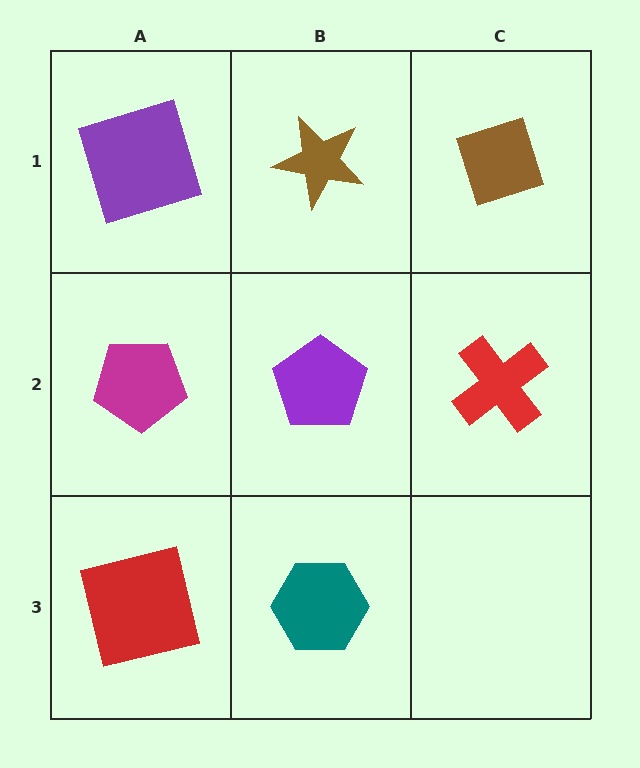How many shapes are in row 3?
2 shapes.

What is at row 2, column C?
A red cross.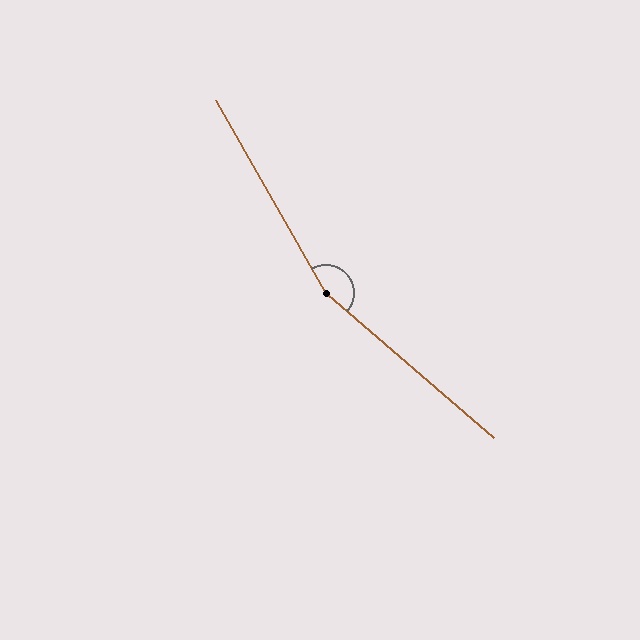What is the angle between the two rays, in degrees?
Approximately 160 degrees.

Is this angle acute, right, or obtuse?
It is obtuse.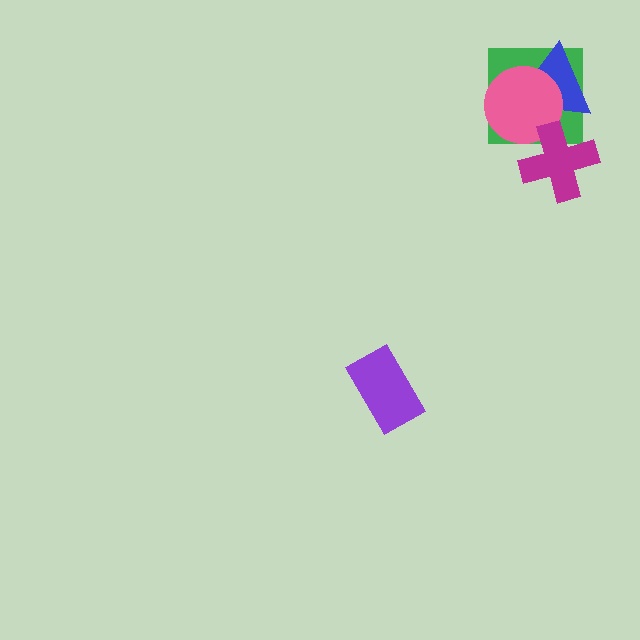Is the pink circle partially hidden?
Yes, it is partially covered by another shape.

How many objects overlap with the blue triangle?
3 objects overlap with the blue triangle.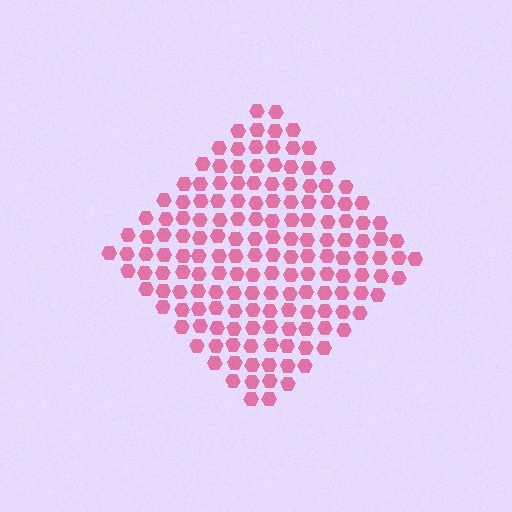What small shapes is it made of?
It is made of small hexagons.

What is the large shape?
The large shape is a diamond.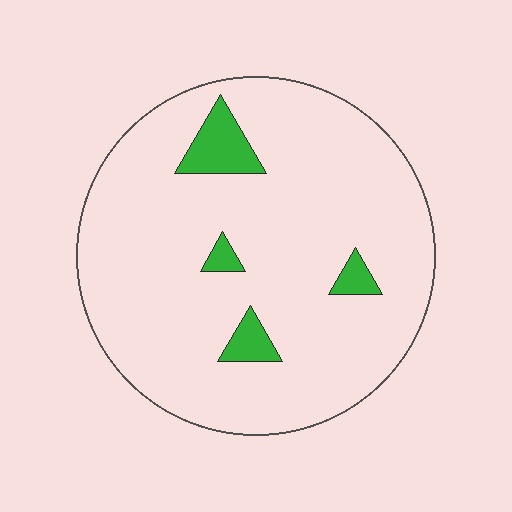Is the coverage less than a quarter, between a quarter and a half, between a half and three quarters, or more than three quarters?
Less than a quarter.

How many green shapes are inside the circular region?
4.